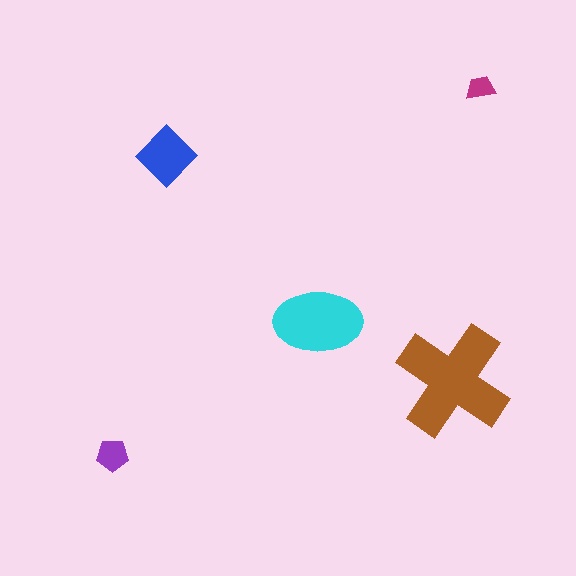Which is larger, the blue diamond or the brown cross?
The brown cross.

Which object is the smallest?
The magenta trapezoid.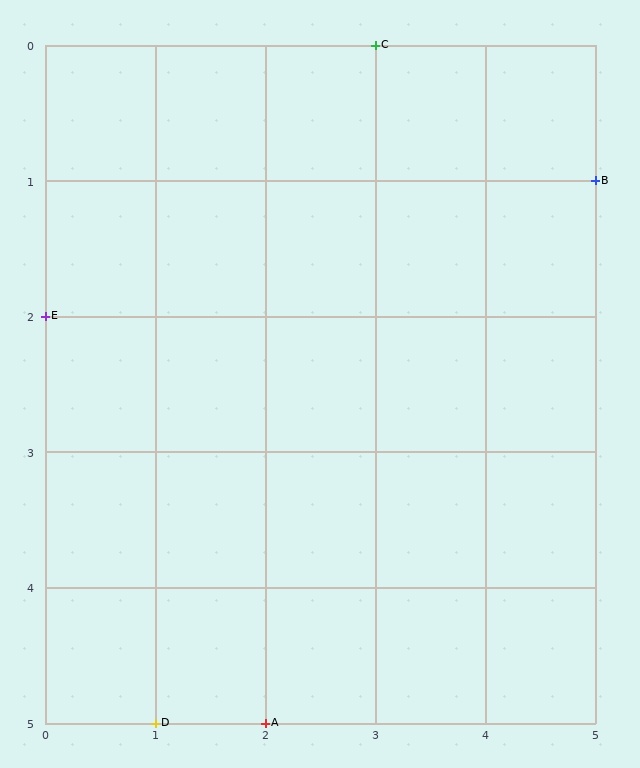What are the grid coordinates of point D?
Point D is at grid coordinates (1, 5).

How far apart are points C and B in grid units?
Points C and B are 2 columns and 1 row apart (about 2.2 grid units diagonally).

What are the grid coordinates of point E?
Point E is at grid coordinates (0, 2).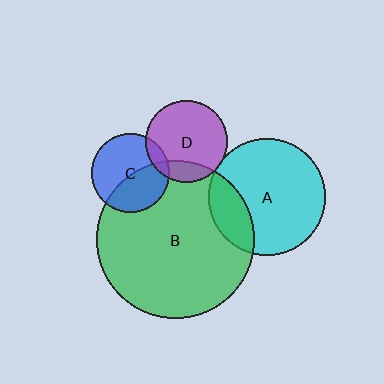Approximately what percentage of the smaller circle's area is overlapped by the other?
Approximately 40%.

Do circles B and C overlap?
Yes.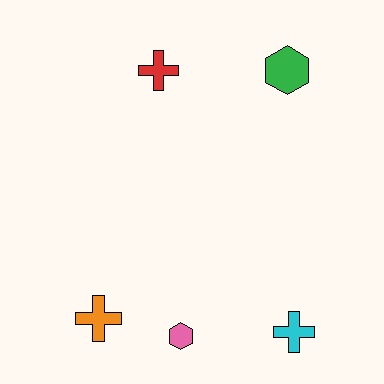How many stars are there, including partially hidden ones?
There are no stars.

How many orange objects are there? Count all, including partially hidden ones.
There is 1 orange object.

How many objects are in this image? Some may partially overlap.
There are 5 objects.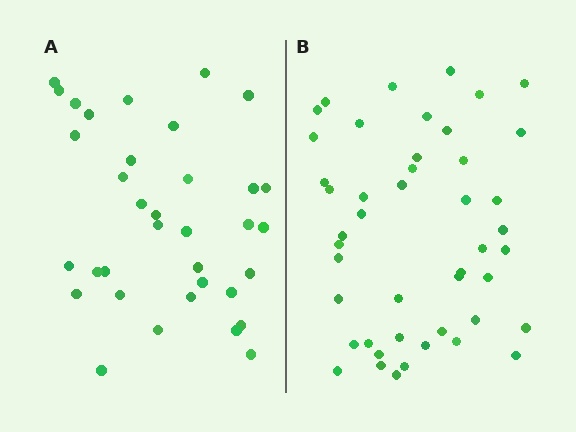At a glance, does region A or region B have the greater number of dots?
Region B (the right region) has more dots.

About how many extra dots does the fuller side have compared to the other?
Region B has roughly 12 or so more dots than region A.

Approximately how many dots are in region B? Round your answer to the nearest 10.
About 50 dots. (The exact count is 46, which rounds to 50.)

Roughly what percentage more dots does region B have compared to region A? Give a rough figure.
About 30% more.